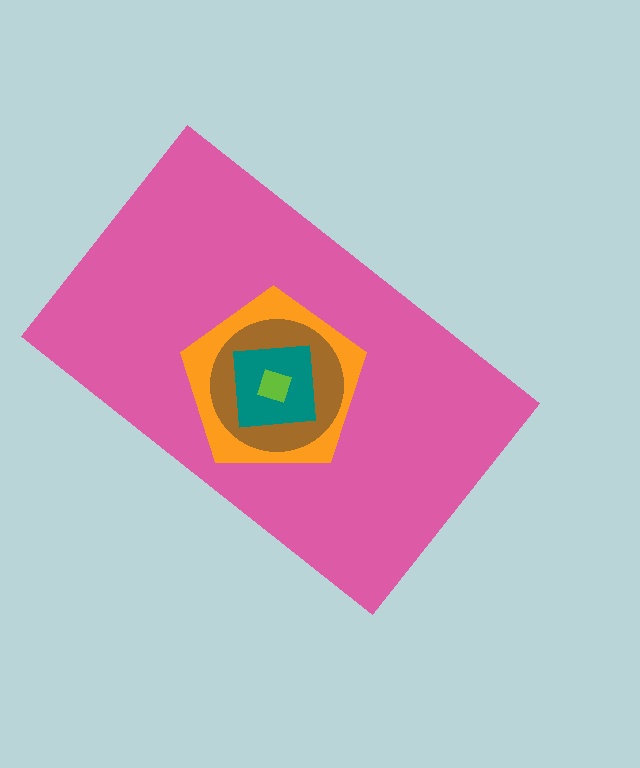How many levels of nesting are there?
5.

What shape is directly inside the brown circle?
The teal square.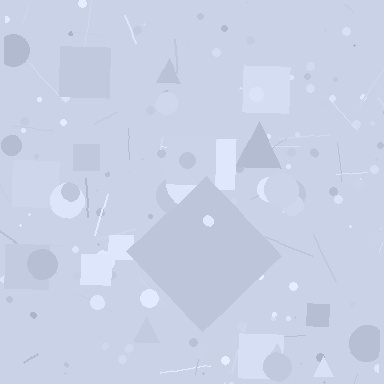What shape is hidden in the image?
A diamond is hidden in the image.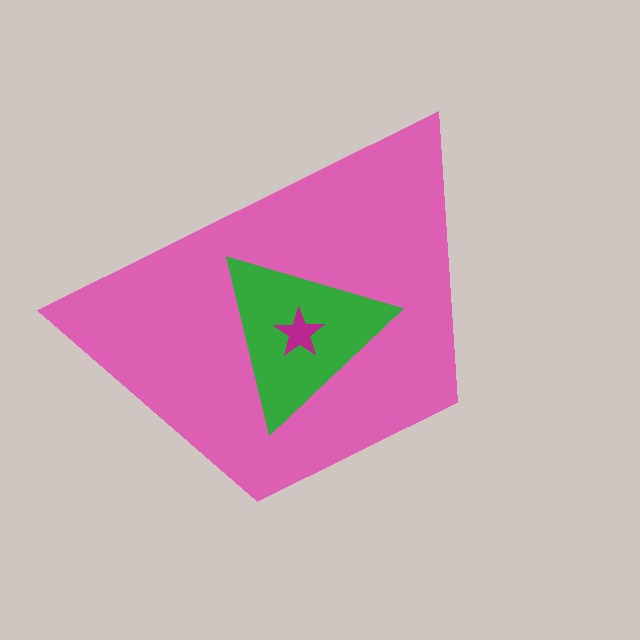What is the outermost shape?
The pink trapezoid.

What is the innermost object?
The magenta star.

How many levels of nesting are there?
3.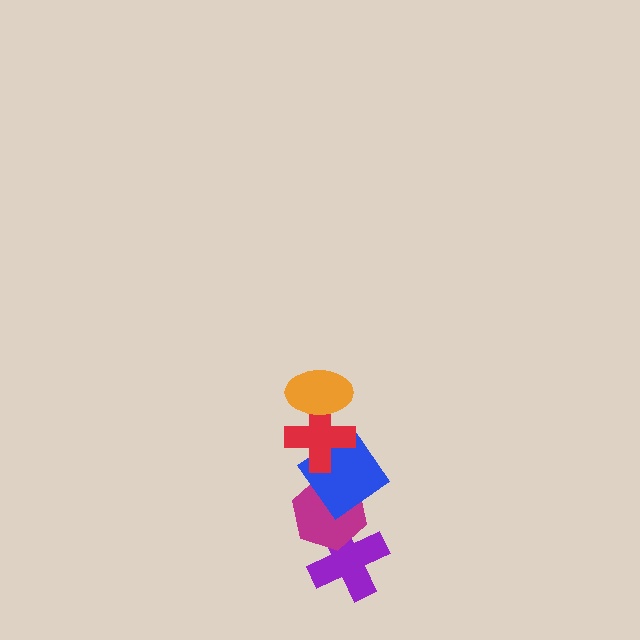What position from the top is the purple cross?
The purple cross is 5th from the top.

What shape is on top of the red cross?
The orange ellipse is on top of the red cross.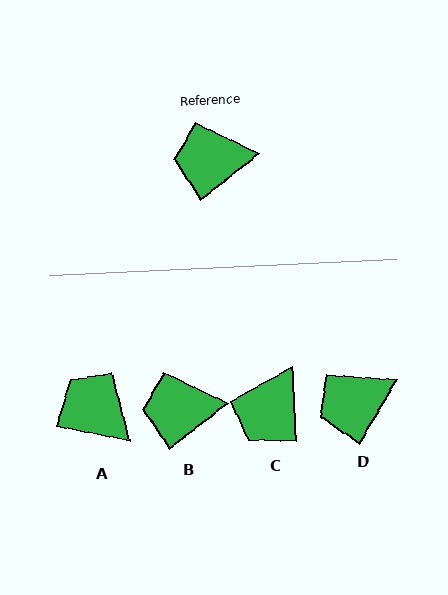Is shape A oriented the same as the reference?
No, it is off by about 50 degrees.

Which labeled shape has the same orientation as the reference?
B.